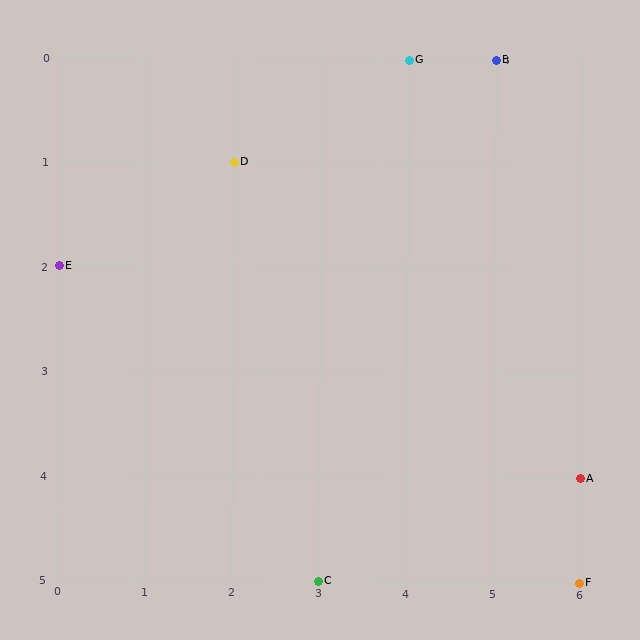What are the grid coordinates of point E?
Point E is at grid coordinates (0, 2).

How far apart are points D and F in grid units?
Points D and F are 4 columns and 4 rows apart (about 5.7 grid units diagonally).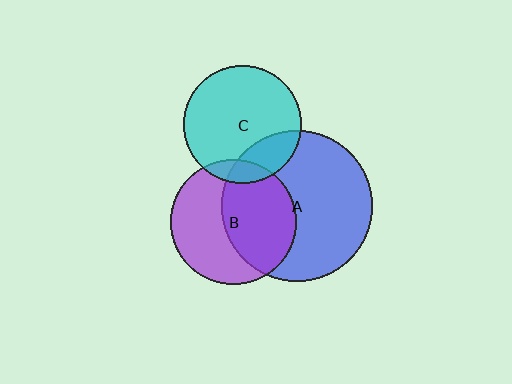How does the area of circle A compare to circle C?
Approximately 1.6 times.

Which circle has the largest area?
Circle A (blue).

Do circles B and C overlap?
Yes.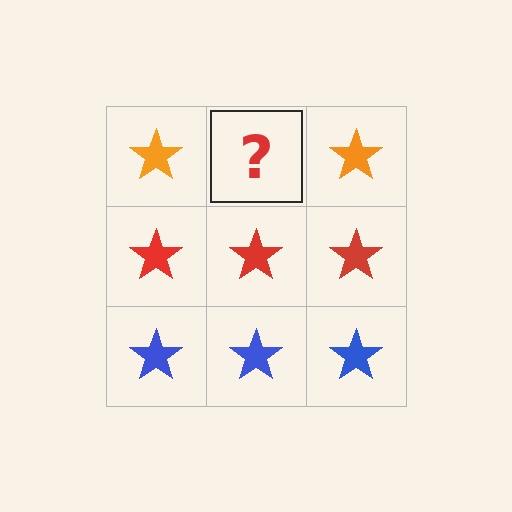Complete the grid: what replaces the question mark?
The question mark should be replaced with an orange star.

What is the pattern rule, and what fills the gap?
The rule is that each row has a consistent color. The gap should be filled with an orange star.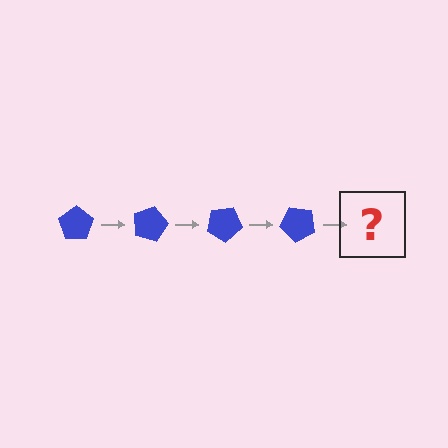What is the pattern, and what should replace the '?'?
The pattern is that the pentagon rotates 15 degrees each step. The '?' should be a blue pentagon rotated 60 degrees.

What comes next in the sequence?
The next element should be a blue pentagon rotated 60 degrees.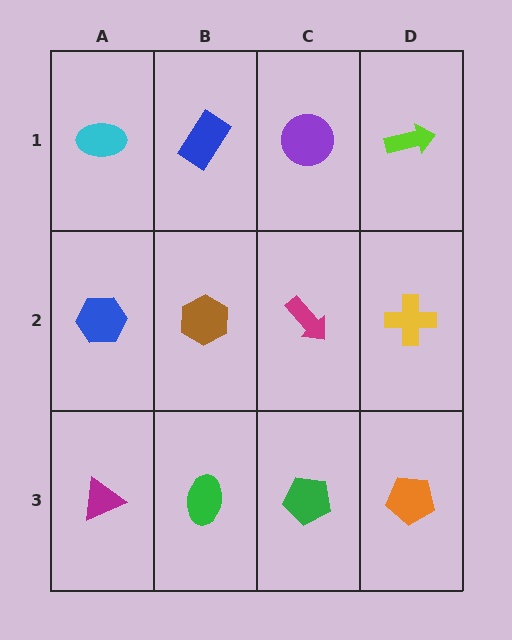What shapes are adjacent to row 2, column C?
A purple circle (row 1, column C), a green pentagon (row 3, column C), a brown hexagon (row 2, column B), a yellow cross (row 2, column D).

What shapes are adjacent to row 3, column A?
A blue hexagon (row 2, column A), a green ellipse (row 3, column B).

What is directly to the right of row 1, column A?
A blue rectangle.